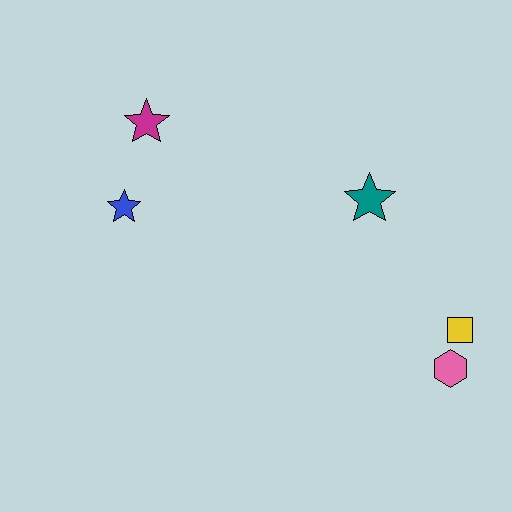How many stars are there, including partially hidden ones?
There are 3 stars.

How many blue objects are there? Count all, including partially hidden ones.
There is 1 blue object.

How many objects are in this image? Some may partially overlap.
There are 5 objects.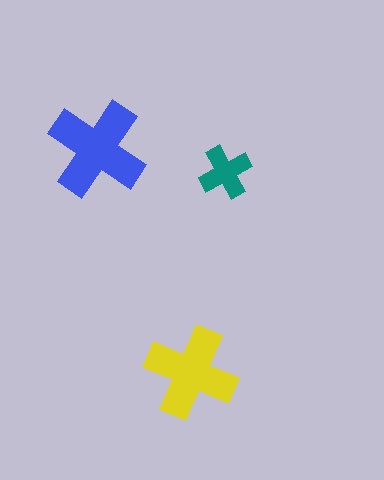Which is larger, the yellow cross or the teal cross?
The yellow one.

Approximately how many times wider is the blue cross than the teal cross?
About 2 times wider.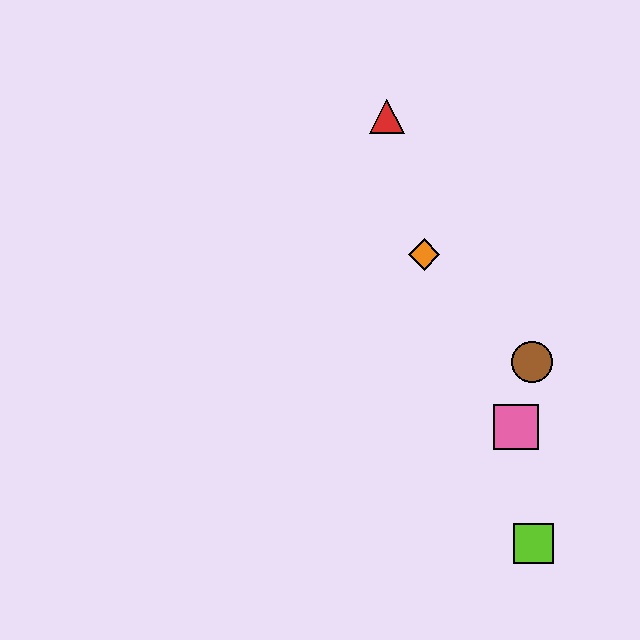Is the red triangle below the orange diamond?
No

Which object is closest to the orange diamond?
The red triangle is closest to the orange diamond.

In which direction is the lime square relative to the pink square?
The lime square is below the pink square.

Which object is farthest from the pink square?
The red triangle is farthest from the pink square.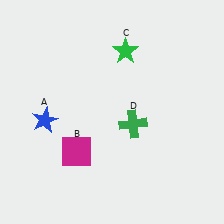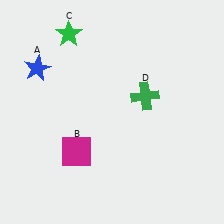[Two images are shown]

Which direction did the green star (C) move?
The green star (C) moved left.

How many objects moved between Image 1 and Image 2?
3 objects moved between the two images.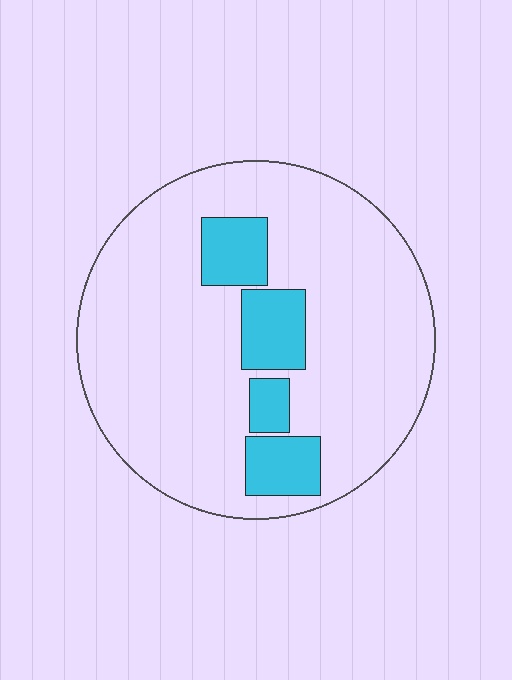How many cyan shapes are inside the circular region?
4.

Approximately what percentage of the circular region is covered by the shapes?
Approximately 15%.